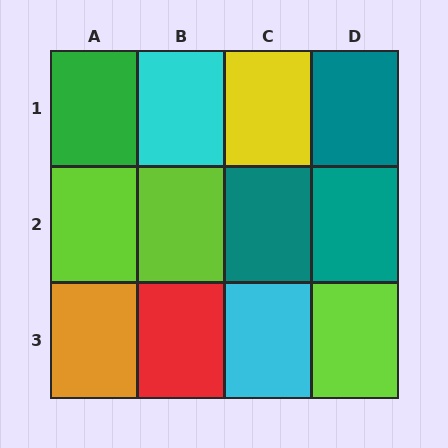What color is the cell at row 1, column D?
Teal.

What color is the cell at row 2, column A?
Lime.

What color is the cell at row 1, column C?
Yellow.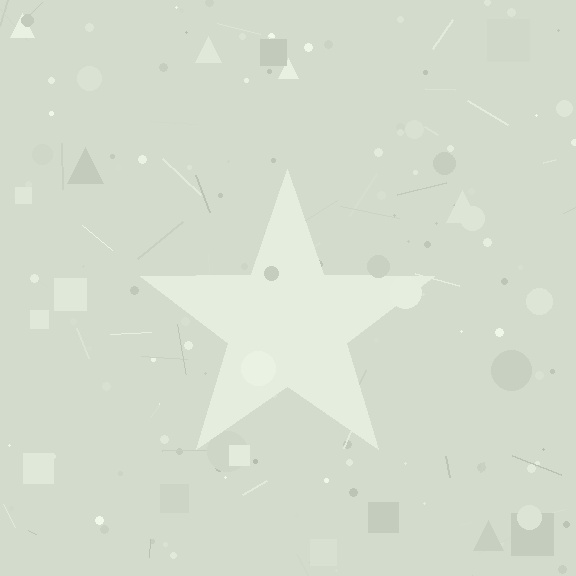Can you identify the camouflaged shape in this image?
The camouflaged shape is a star.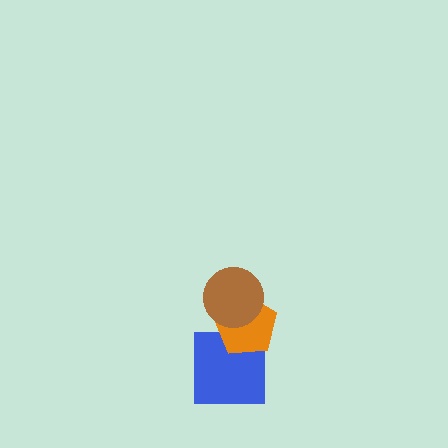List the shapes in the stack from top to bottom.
From top to bottom: the brown circle, the orange pentagon, the blue square.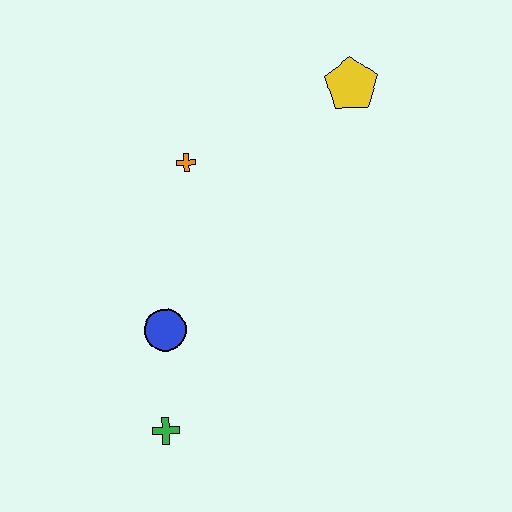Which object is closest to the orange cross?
The blue circle is closest to the orange cross.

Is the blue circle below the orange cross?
Yes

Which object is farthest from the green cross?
The yellow pentagon is farthest from the green cross.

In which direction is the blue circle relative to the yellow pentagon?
The blue circle is below the yellow pentagon.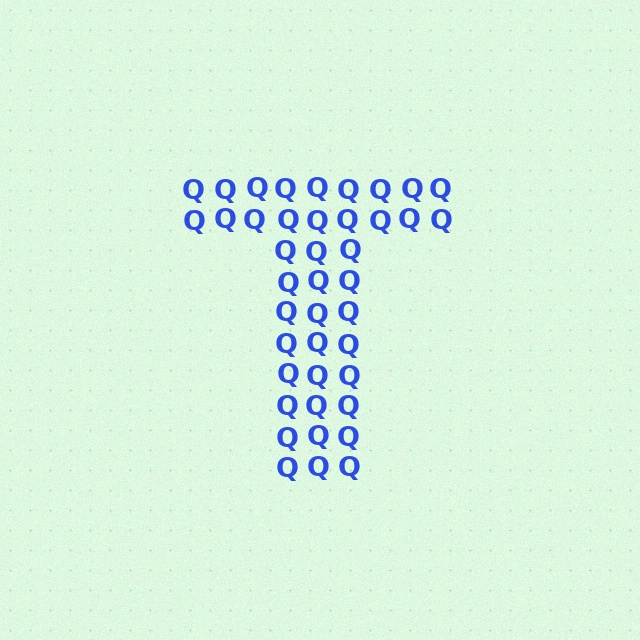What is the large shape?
The large shape is the letter T.